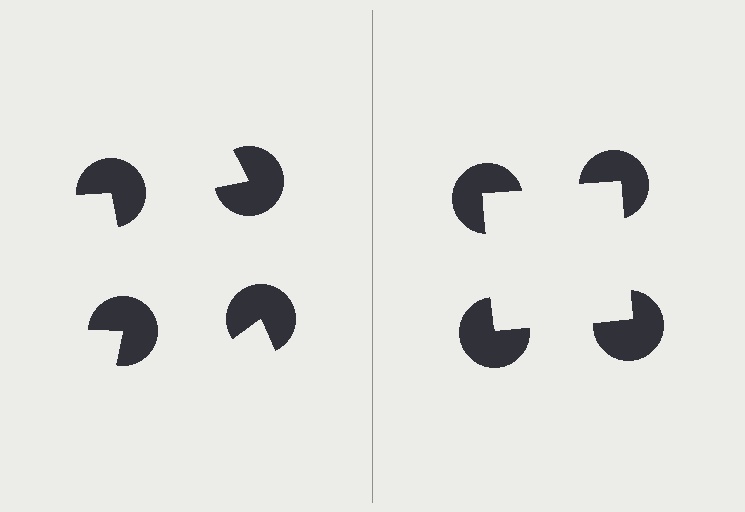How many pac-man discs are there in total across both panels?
8 — 4 on each side.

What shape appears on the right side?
An illusory square.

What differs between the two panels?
The pac-man discs are positioned identically on both sides; only the wedge orientations differ. On the right they align to a square; on the left they are misaligned.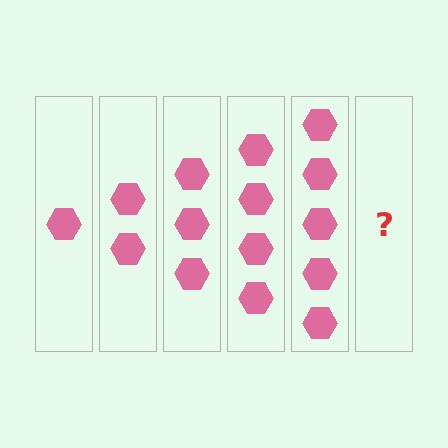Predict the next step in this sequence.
The next step is 6 hexagons.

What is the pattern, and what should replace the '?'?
The pattern is that each step adds one more hexagon. The '?' should be 6 hexagons.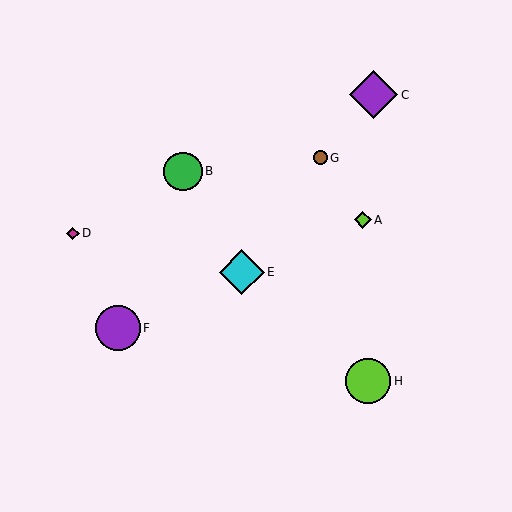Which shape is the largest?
The purple diamond (labeled C) is the largest.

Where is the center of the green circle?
The center of the green circle is at (183, 171).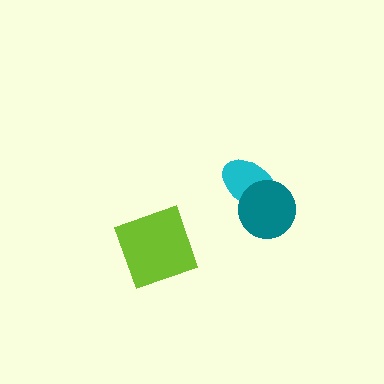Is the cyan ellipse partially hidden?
Yes, it is partially covered by another shape.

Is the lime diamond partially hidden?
No, no other shape covers it.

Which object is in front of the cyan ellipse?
The teal circle is in front of the cyan ellipse.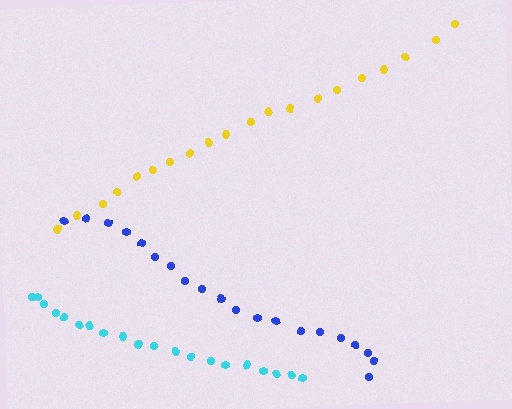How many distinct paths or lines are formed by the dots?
There are 3 distinct paths.